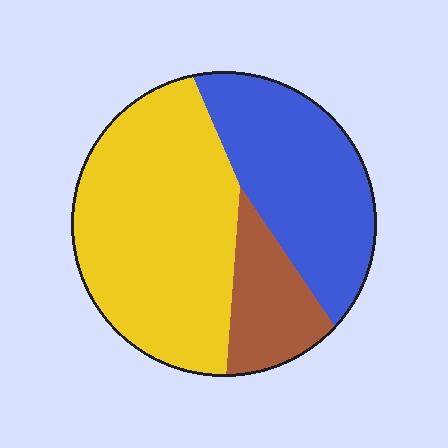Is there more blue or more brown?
Blue.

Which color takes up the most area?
Yellow, at roughly 50%.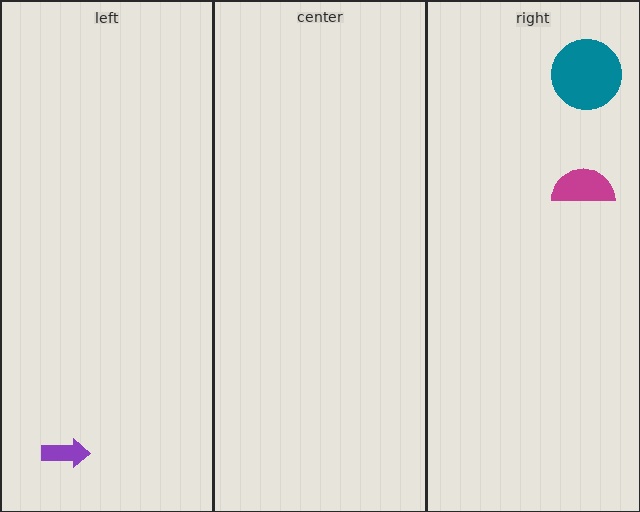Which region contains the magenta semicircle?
The right region.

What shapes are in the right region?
The teal circle, the magenta semicircle.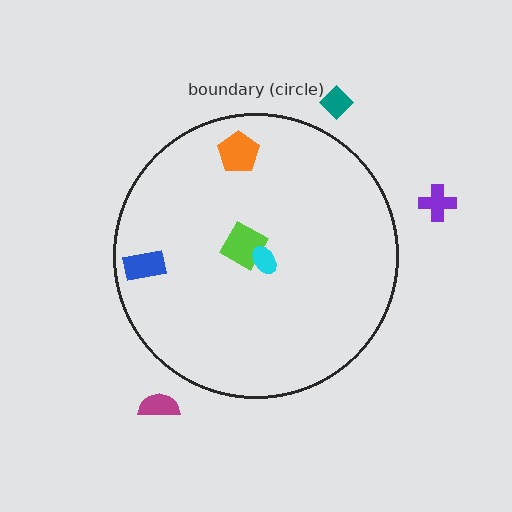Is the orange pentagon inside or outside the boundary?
Inside.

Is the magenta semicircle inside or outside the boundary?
Outside.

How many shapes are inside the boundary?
4 inside, 3 outside.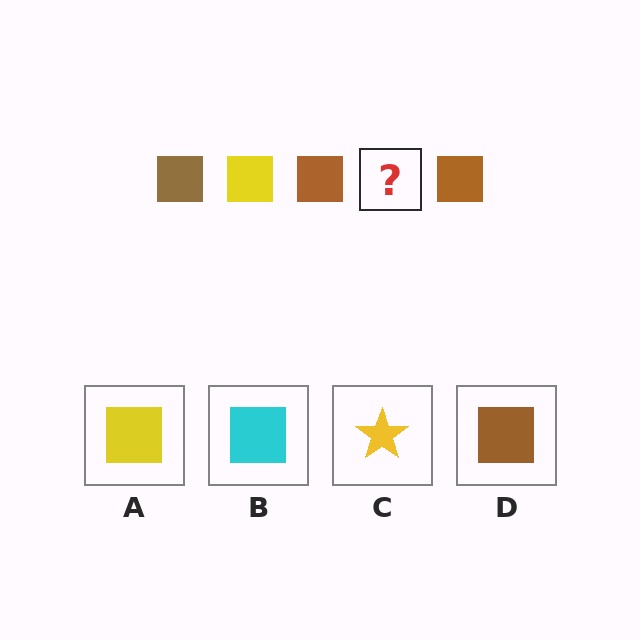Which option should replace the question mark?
Option A.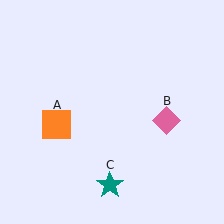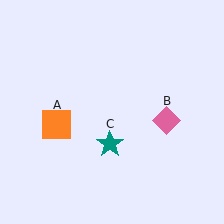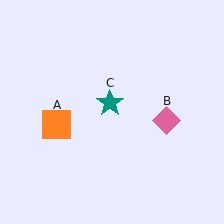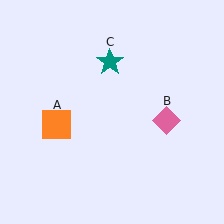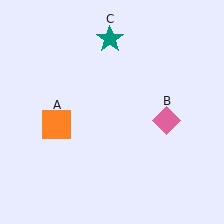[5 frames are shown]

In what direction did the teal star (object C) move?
The teal star (object C) moved up.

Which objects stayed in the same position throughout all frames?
Orange square (object A) and pink diamond (object B) remained stationary.